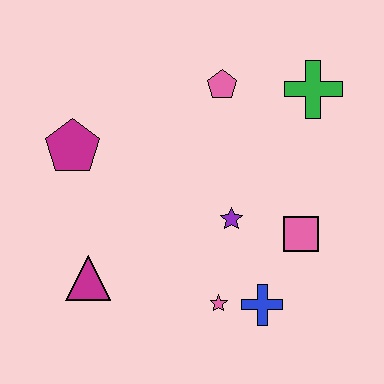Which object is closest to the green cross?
The pink pentagon is closest to the green cross.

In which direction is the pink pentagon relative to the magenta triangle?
The pink pentagon is above the magenta triangle.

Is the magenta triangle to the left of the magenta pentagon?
No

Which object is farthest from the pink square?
The magenta pentagon is farthest from the pink square.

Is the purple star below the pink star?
No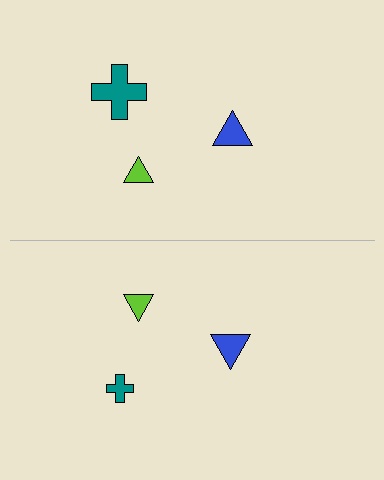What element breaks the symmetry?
The teal cross on the bottom side has a different size than its mirror counterpart.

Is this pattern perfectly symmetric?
No, the pattern is not perfectly symmetric. The teal cross on the bottom side has a different size than its mirror counterpart.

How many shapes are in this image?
There are 6 shapes in this image.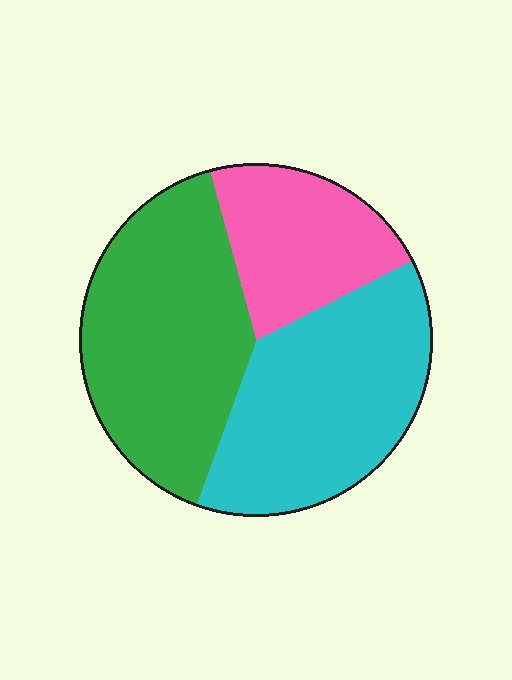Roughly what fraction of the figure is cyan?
Cyan covers around 40% of the figure.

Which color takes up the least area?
Pink, at roughly 20%.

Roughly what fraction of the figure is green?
Green covers about 40% of the figure.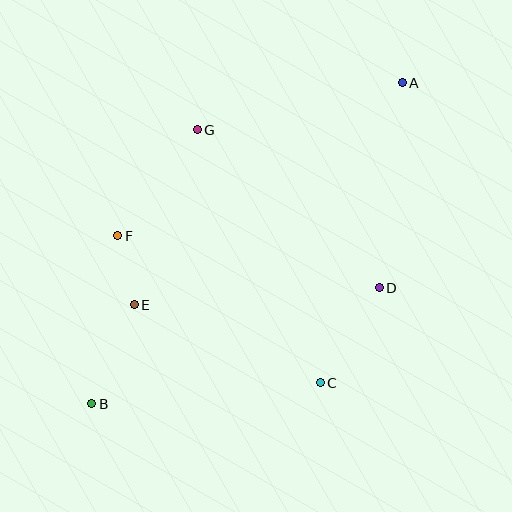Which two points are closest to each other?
Points E and F are closest to each other.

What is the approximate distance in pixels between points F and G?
The distance between F and G is approximately 133 pixels.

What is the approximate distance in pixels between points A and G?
The distance between A and G is approximately 210 pixels.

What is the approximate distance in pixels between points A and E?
The distance between A and E is approximately 348 pixels.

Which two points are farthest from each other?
Points A and B are farthest from each other.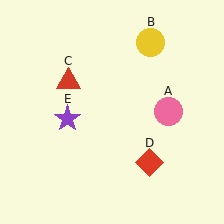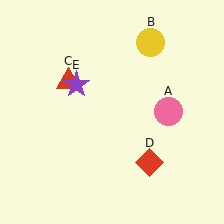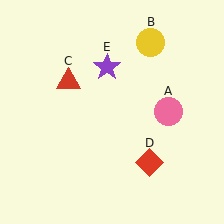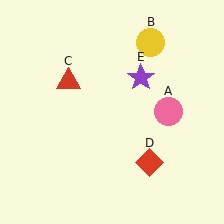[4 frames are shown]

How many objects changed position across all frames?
1 object changed position: purple star (object E).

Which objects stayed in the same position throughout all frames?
Pink circle (object A) and yellow circle (object B) and red triangle (object C) and red diamond (object D) remained stationary.